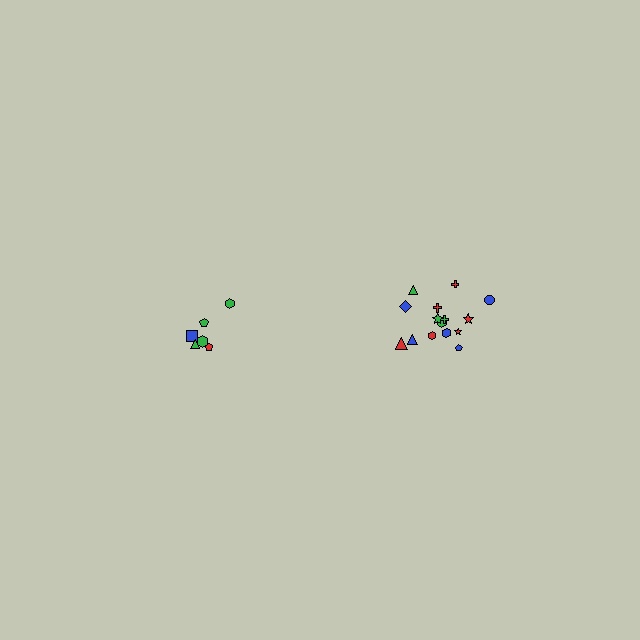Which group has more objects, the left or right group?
The right group.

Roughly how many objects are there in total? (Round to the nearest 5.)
Roughly 20 objects in total.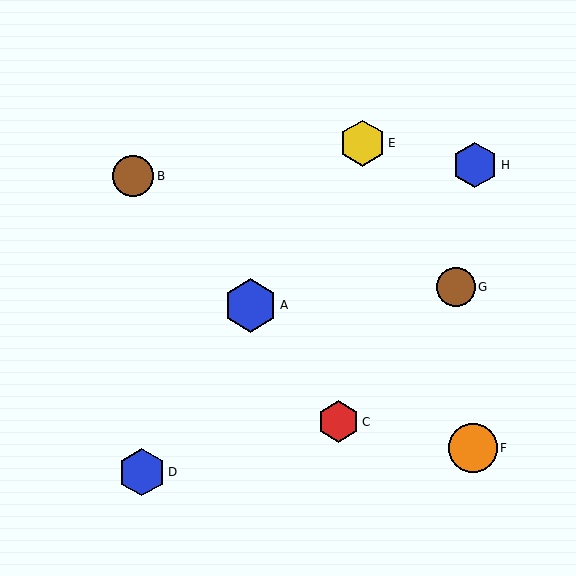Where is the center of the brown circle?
The center of the brown circle is at (133, 176).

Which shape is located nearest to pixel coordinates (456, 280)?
The brown circle (labeled G) at (456, 287) is nearest to that location.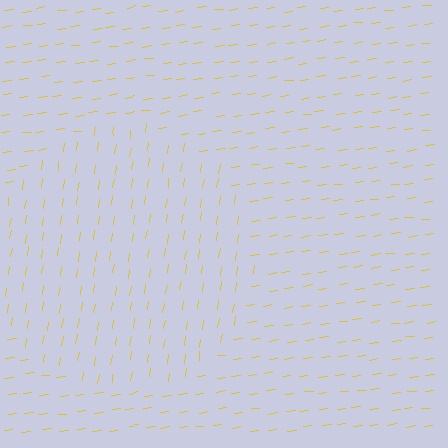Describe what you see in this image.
The image is filled with small yellow line segments. A circle region in the image has lines oriented differently from the surrounding lines, creating a visible texture boundary.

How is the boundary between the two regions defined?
The boundary is defined purely by a change in line orientation (approximately 75 degrees difference). All lines are the same color and thickness.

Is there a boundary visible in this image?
Yes, there is a texture boundary formed by a change in line orientation.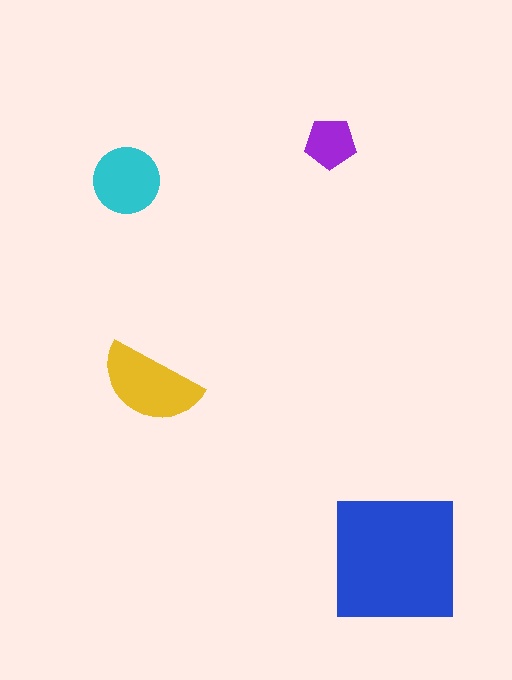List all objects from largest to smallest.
The blue square, the yellow semicircle, the cyan circle, the purple pentagon.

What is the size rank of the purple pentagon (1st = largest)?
4th.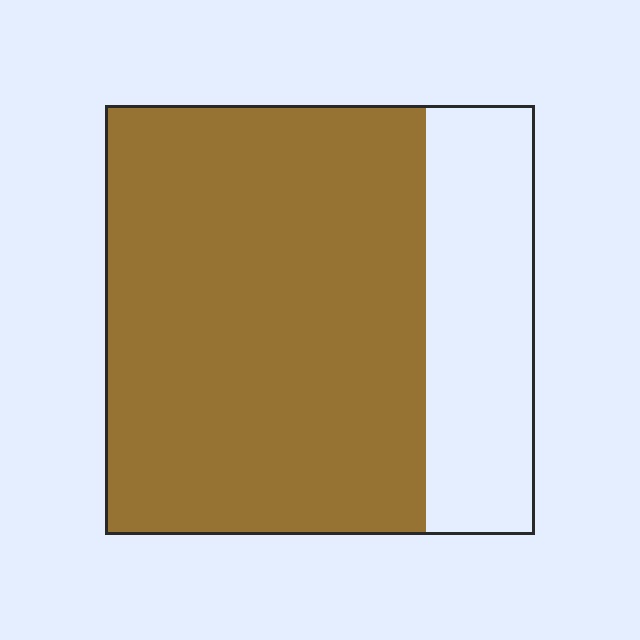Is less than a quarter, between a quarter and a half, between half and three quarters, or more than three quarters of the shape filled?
Between half and three quarters.